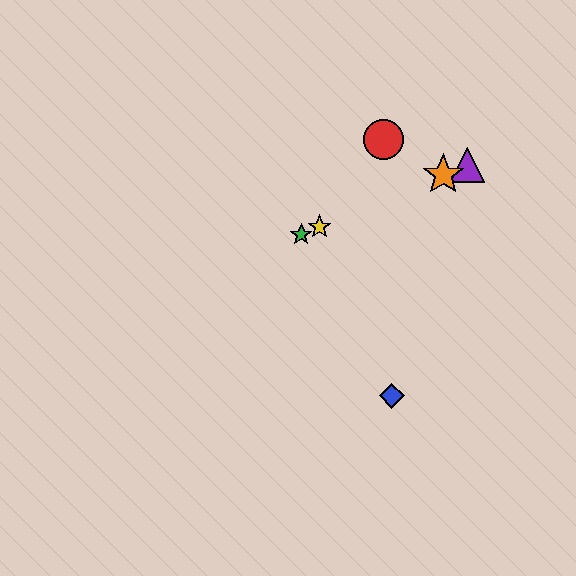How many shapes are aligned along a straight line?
4 shapes (the green star, the yellow star, the purple triangle, the orange star) are aligned along a straight line.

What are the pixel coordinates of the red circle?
The red circle is at (383, 139).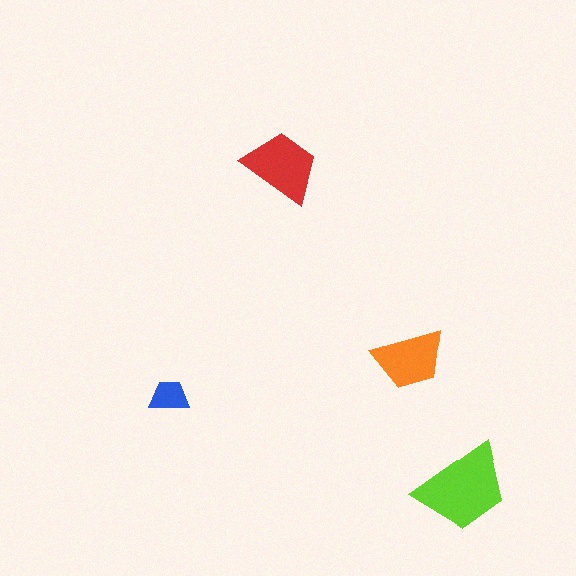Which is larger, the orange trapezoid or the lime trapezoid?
The lime one.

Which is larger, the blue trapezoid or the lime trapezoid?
The lime one.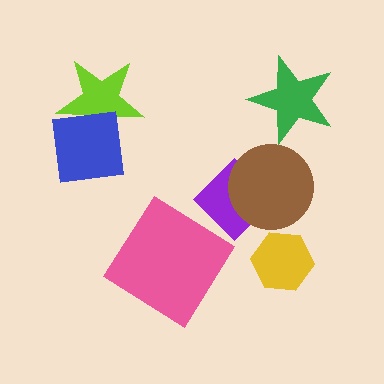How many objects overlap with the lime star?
1 object overlaps with the lime star.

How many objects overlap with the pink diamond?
0 objects overlap with the pink diamond.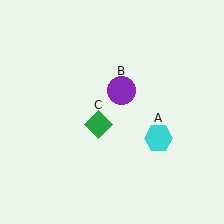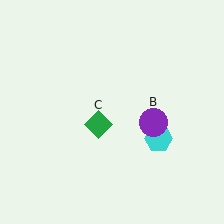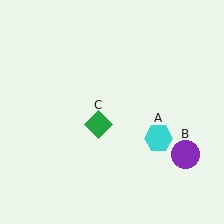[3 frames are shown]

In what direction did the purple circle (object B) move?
The purple circle (object B) moved down and to the right.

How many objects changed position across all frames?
1 object changed position: purple circle (object B).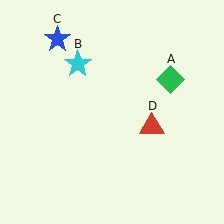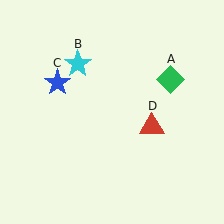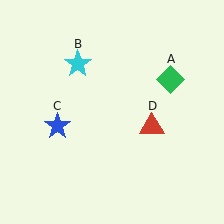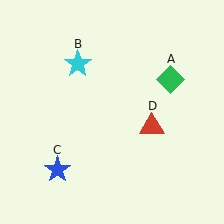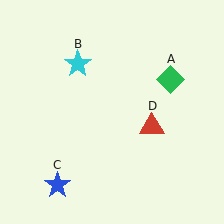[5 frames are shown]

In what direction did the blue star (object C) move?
The blue star (object C) moved down.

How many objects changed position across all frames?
1 object changed position: blue star (object C).